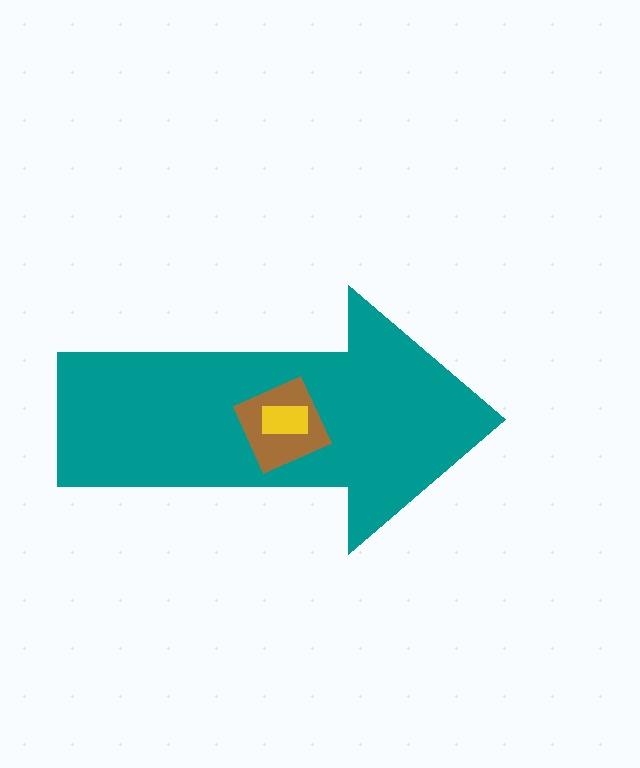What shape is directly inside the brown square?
The yellow rectangle.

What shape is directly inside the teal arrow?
The brown square.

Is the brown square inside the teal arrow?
Yes.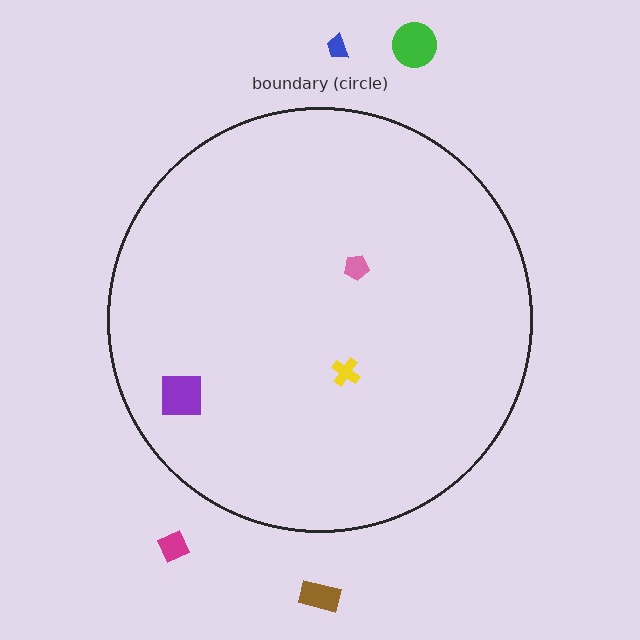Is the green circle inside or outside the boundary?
Outside.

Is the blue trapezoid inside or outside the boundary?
Outside.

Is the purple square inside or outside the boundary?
Inside.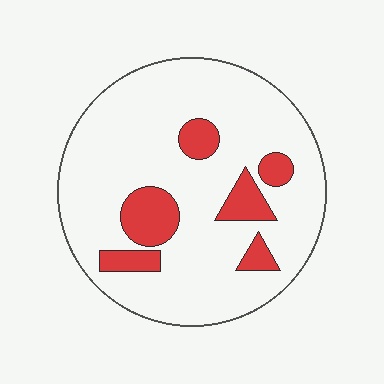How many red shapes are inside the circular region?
6.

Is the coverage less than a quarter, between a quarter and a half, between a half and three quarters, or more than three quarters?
Less than a quarter.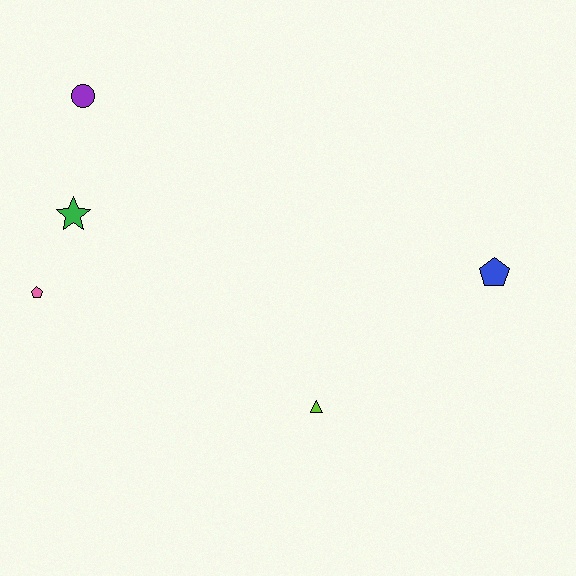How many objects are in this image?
There are 5 objects.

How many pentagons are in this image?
There are 2 pentagons.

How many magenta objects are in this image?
There are no magenta objects.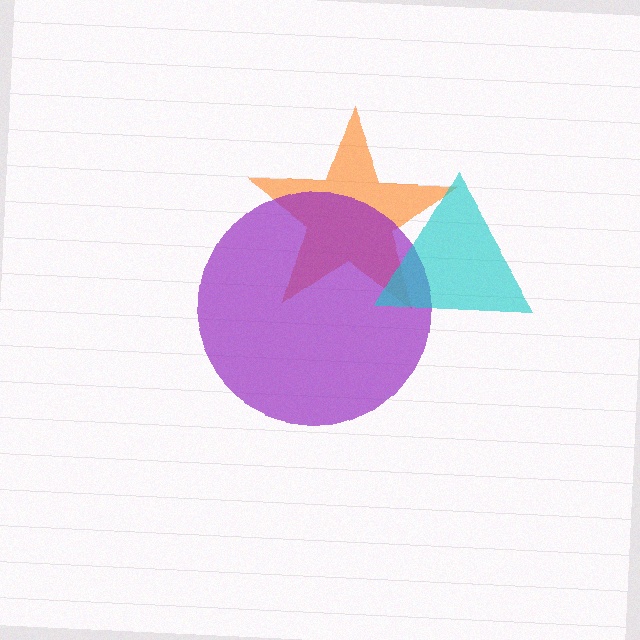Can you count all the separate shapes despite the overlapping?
Yes, there are 3 separate shapes.